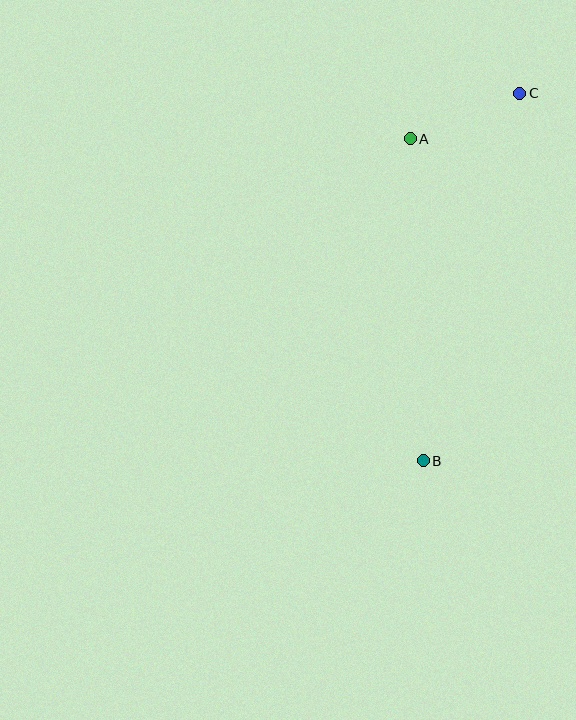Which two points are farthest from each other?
Points B and C are farthest from each other.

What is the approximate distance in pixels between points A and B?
The distance between A and B is approximately 322 pixels.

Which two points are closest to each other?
Points A and C are closest to each other.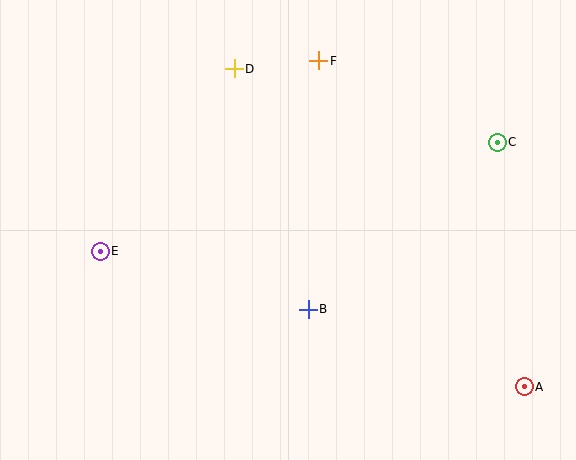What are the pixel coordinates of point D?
Point D is at (234, 69).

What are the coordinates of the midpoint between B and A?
The midpoint between B and A is at (416, 348).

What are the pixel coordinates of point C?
Point C is at (497, 142).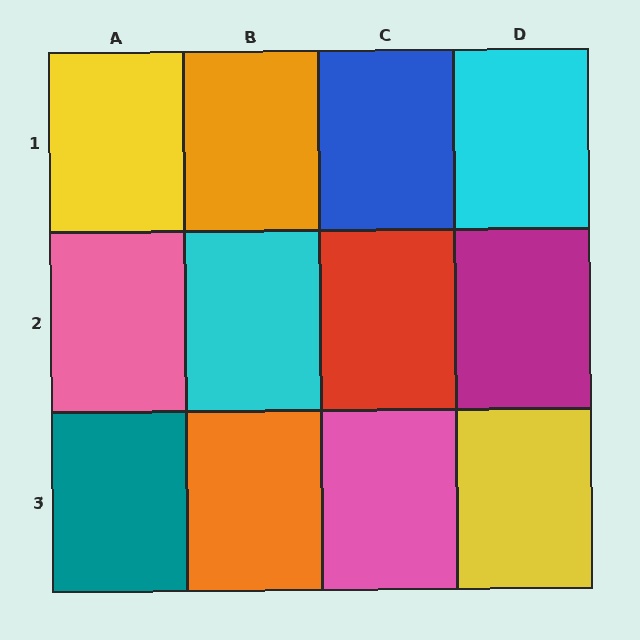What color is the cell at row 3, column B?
Orange.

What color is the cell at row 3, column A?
Teal.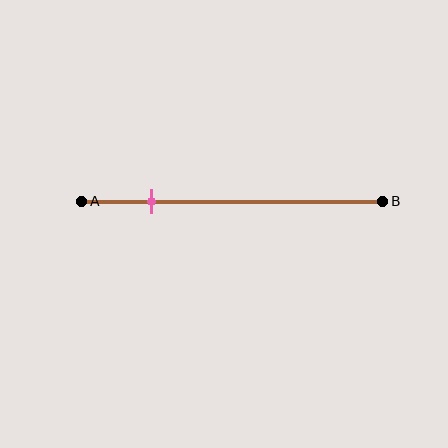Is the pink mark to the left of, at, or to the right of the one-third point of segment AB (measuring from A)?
The pink mark is to the left of the one-third point of segment AB.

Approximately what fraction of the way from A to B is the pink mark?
The pink mark is approximately 25% of the way from A to B.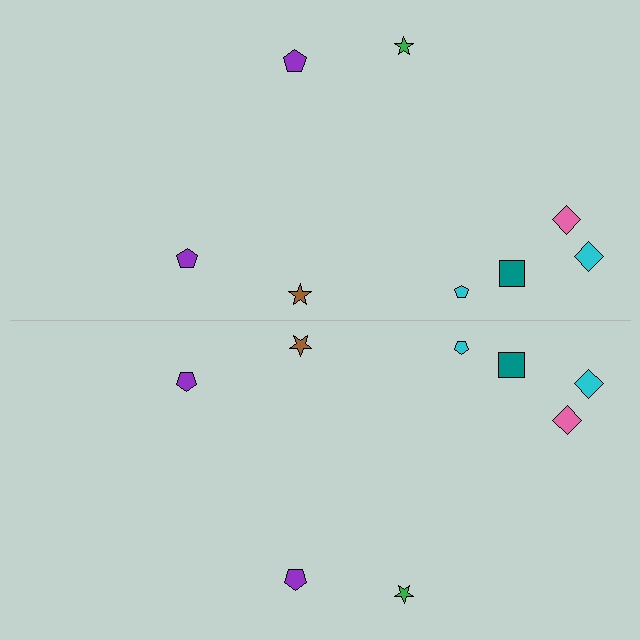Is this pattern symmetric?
Yes, this pattern has bilateral (reflection) symmetry.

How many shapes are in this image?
There are 16 shapes in this image.